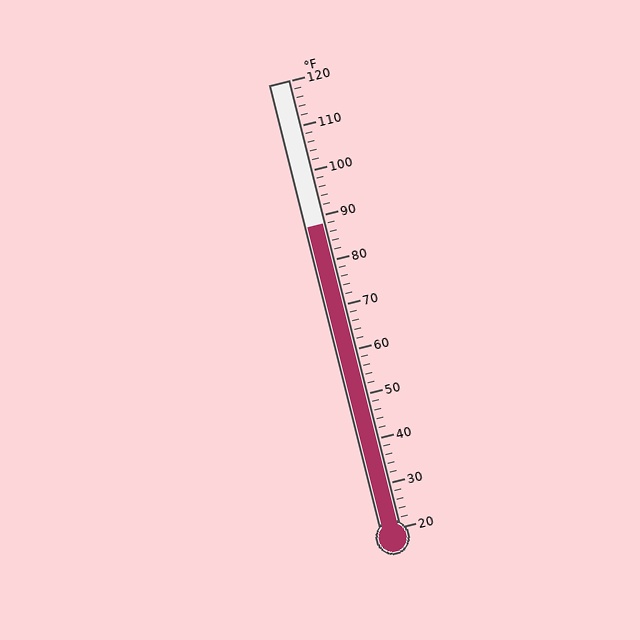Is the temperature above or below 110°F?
The temperature is below 110°F.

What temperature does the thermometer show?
The thermometer shows approximately 88°F.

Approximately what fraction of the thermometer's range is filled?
The thermometer is filled to approximately 70% of its range.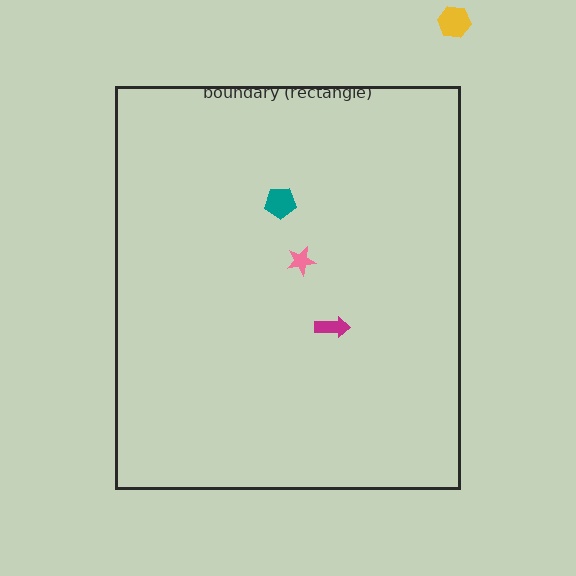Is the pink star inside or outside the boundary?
Inside.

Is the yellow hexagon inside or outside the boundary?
Outside.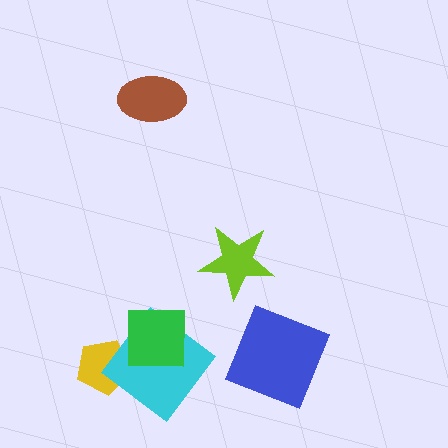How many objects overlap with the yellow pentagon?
1 object overlaps with the yellow pentagon.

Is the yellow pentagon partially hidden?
Yes, it is partially covered by another shape.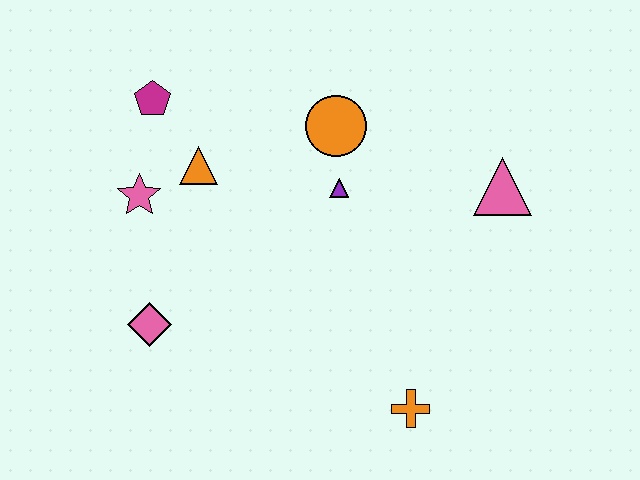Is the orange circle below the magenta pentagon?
Yes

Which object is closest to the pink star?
The orange triangle is closest to the pink star.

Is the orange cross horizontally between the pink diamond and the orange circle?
No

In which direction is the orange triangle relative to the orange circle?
The orange triangle is to the left of the orange circle.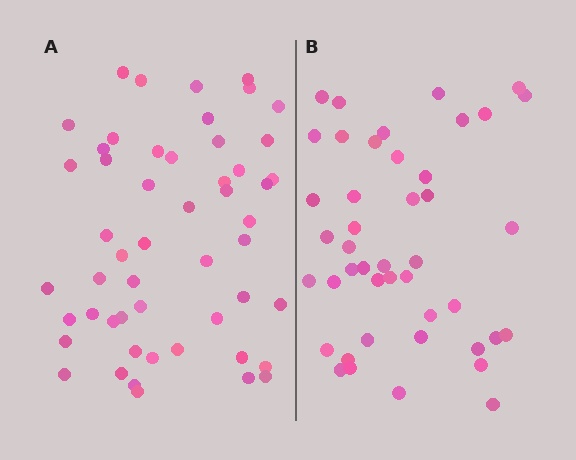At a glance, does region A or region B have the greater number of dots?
Region A (the left region) has more dots.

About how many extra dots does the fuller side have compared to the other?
Region A has roughly 8 or so more dots than region B.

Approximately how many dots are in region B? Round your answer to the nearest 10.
About 40 dots. (The exact count is 44, which rounds to 40.)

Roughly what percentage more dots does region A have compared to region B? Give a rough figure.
About 20% more.